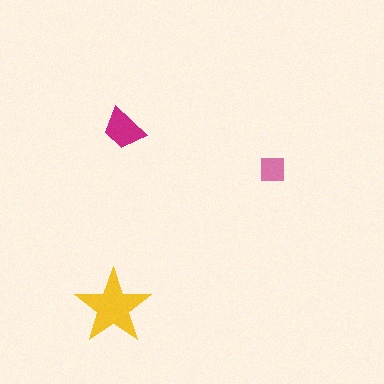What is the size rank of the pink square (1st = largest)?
3rd.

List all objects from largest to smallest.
The yellow star, the magenta trapezoid, the pink square.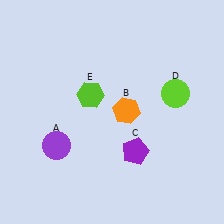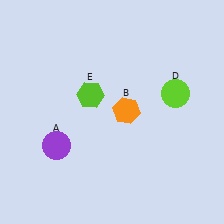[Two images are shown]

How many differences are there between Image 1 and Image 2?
There is 1 difference between the two images.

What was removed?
The purple pentagon (C) was removed in Image 2.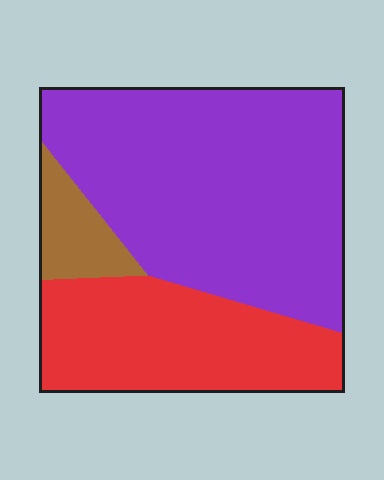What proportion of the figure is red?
Red takes up between a quarter and a half of the figure.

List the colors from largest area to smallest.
From largest to smallest: purple, red, brown.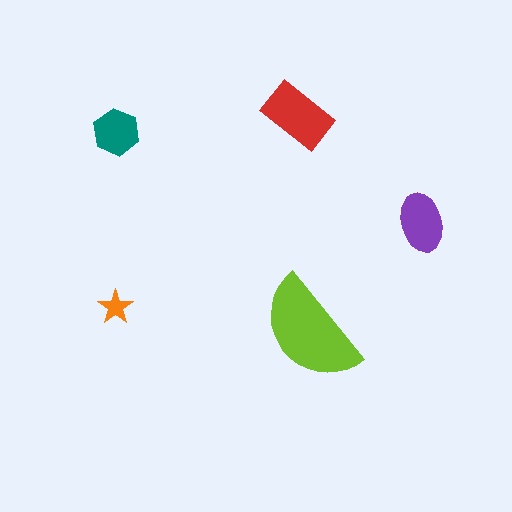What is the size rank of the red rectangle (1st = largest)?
2nd.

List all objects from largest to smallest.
The lime semicircle, the red rectangle, the purple ellipse, the teal hexagon, the orange star.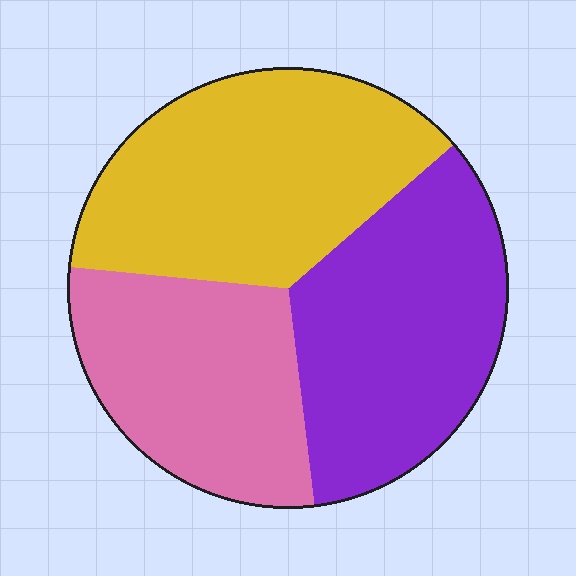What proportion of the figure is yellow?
Yellow takes up between a quarter and a half of the figure.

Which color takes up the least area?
Pink, at roughly 30%.